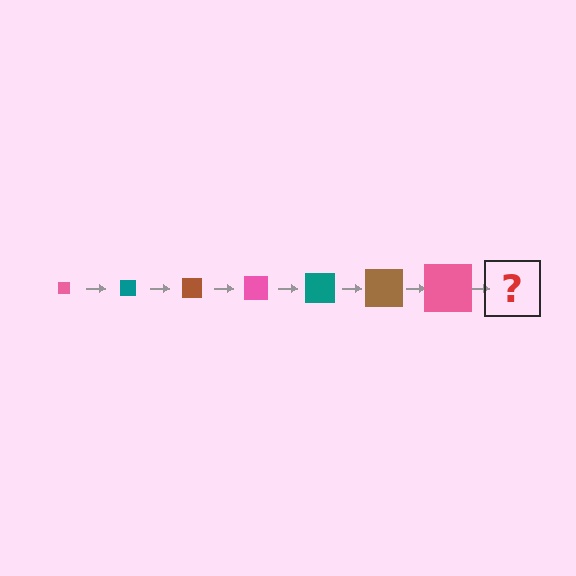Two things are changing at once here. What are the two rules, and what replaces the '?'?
The two rules are that the square grows larger each step and the color cycles through pink, teal, and brown. The '?' should be a teal square, larger than the previous one.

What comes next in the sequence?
The next element should be a teal square, larger than the previous one.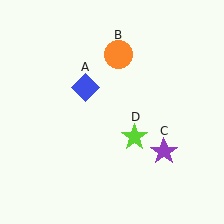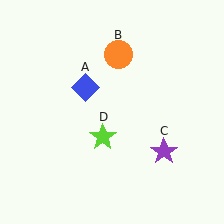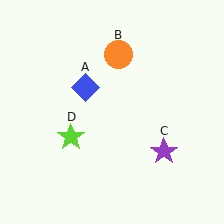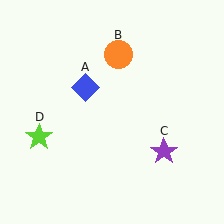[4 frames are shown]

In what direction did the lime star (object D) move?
The lime star (object D) moved left.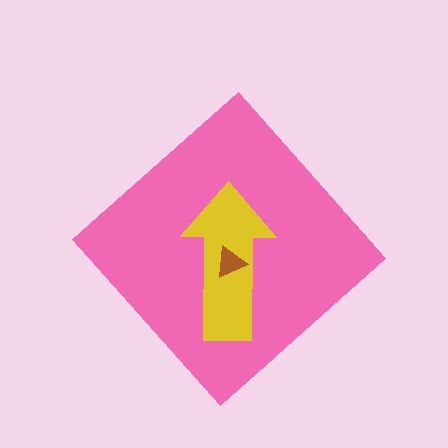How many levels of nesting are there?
3.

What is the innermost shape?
The brown triangle.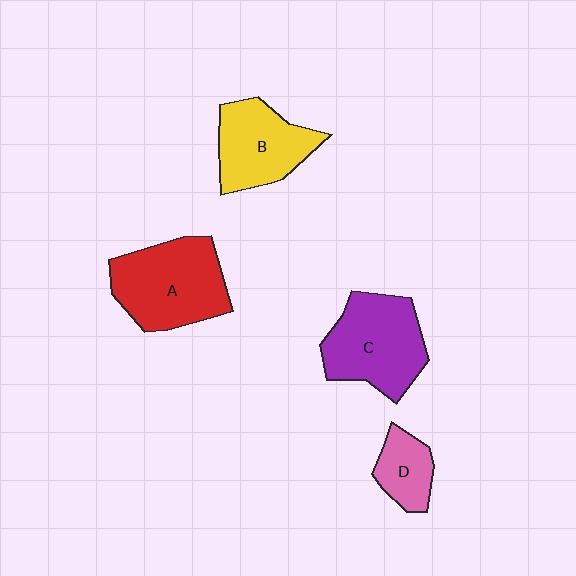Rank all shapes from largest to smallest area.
From largest to smallest: A (red), C (purple), B (yellow), D (pink).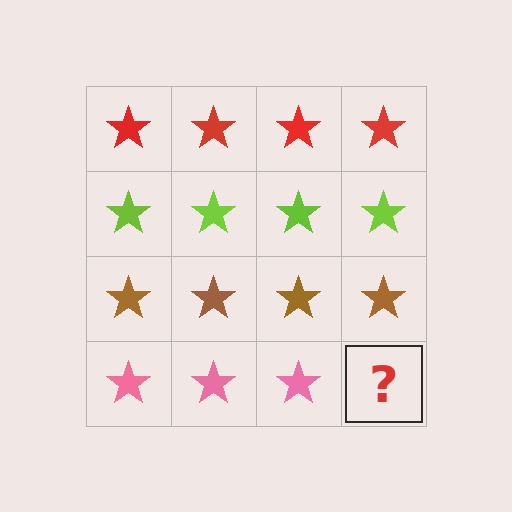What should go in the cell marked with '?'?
The missing cell should contain a pink star.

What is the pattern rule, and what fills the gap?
The rule is that each row has a consistent color. The gap should be filled with a pink star.